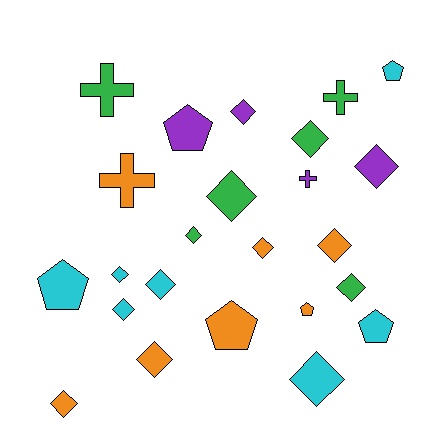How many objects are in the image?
There are 24 objects.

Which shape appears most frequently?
Diamond, with 14 objects.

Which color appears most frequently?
Orange, with 7 objects.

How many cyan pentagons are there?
There are 3 cyan pentagons.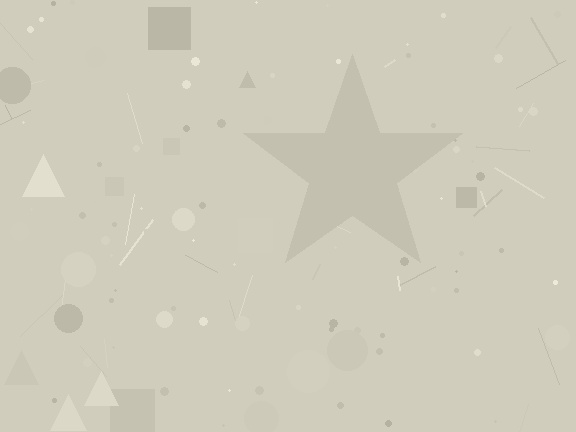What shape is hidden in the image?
A star is hidden in the image.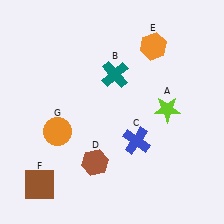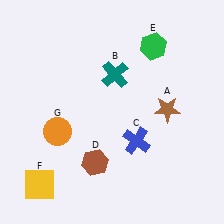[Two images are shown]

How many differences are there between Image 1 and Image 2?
There are 3 differences between the two images.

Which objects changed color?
A changed from lime to brown. E changed from orange to green. F changed from brown to yellow.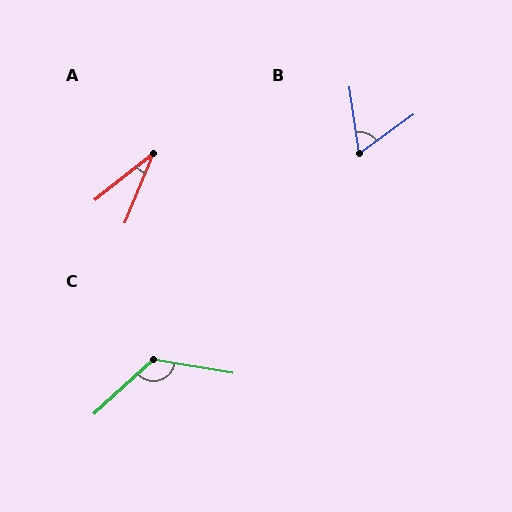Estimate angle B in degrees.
Approximately 62 degrees.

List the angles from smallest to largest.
A (29°), B (62°), C (128°).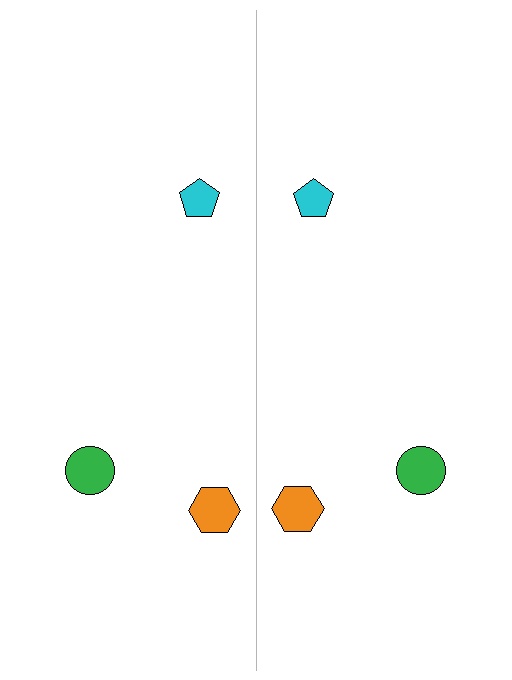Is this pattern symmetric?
Yes, this pattern has bilateral (reflection) symmetry.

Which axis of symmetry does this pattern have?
The pattern has a vertical axis of symmetry running through the center of the image.